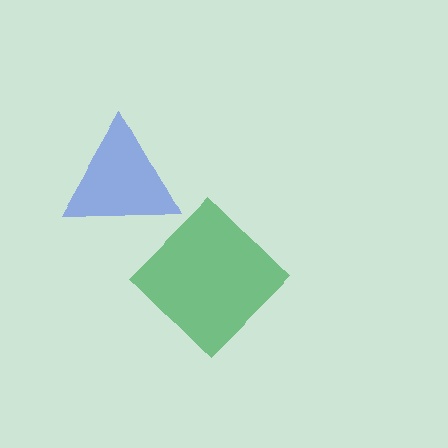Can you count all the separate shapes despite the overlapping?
Yes, there are 2 separate shapes.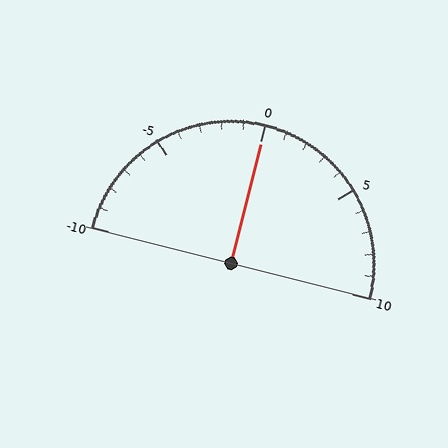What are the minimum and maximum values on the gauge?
The gauge ranges from -10 to 10.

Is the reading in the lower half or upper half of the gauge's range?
The reading is in the upper half of the range (-10 to 10).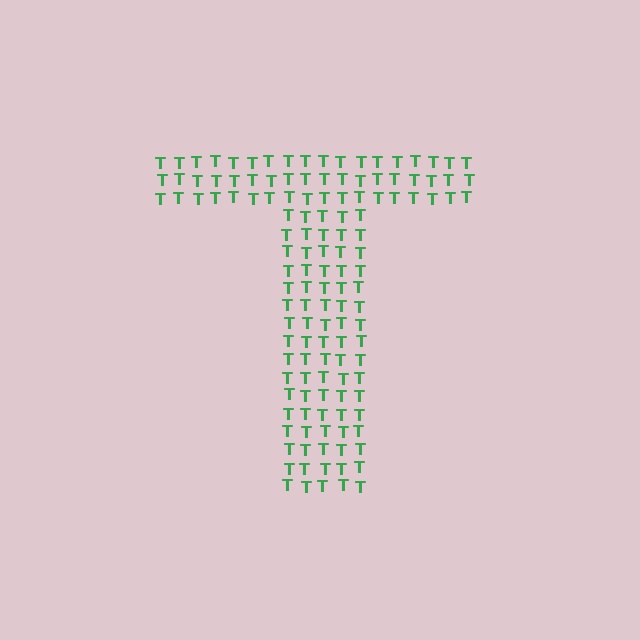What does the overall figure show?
The overall figure shows the letter T.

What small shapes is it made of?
It is made of small letter T's.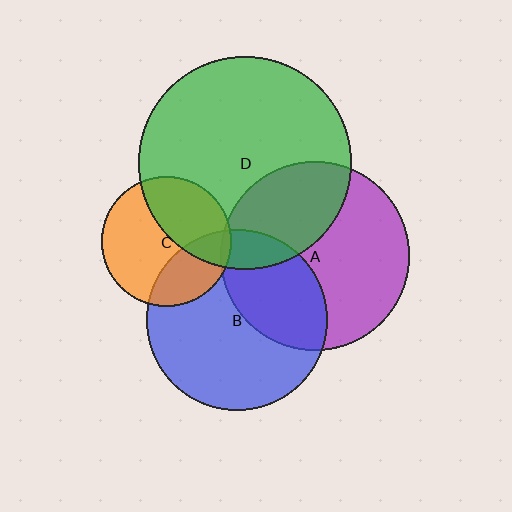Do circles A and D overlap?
Yes.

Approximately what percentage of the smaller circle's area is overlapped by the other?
Approximately 35%.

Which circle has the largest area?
Circle D (green).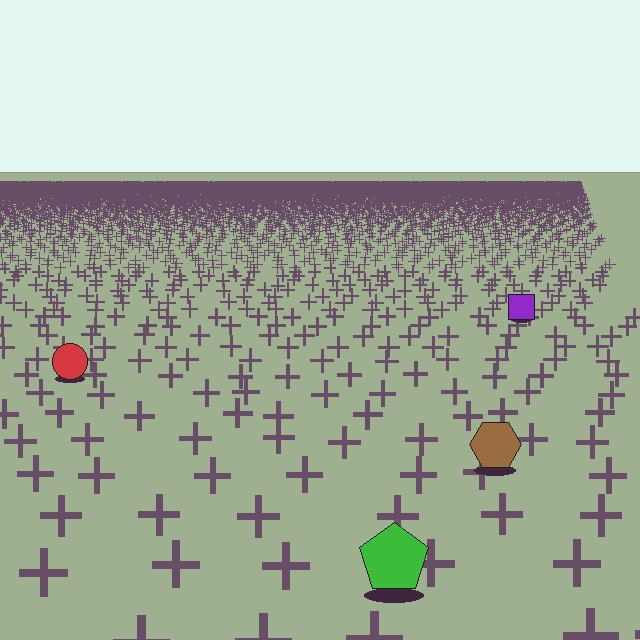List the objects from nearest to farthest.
From nearest to farthest: the green pentagon, the brown hexagon, the red circle, the purple square.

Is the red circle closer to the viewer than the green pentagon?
No. The green pentagon is closer — you can tell from the texture gradient: the ground texture is coarser near it.